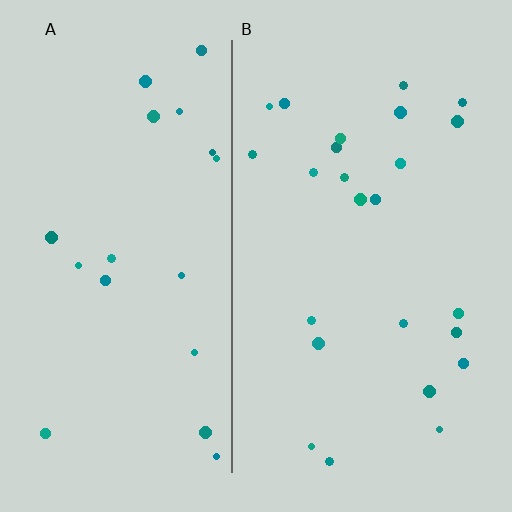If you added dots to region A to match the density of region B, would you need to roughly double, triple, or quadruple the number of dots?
Approximately double.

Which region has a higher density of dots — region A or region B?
B (the right).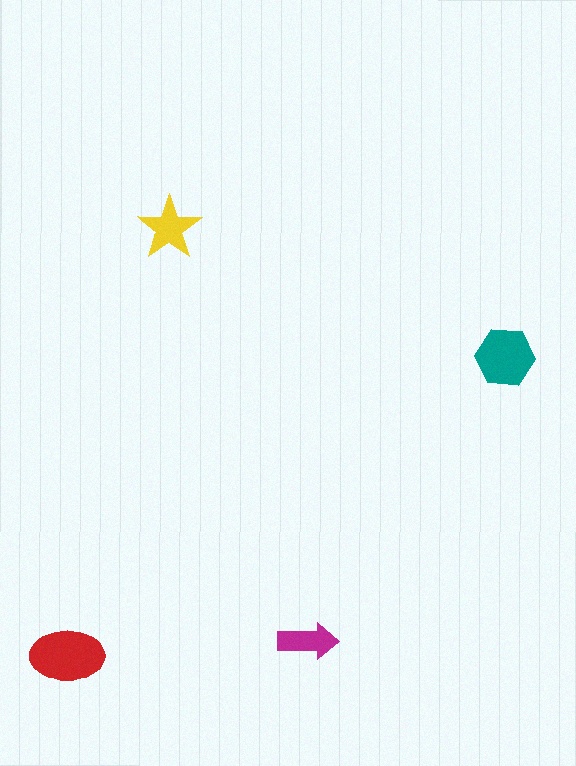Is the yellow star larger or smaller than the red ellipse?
Smaller.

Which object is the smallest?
The magenta arrow.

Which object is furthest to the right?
The teal hexagon is rightmost.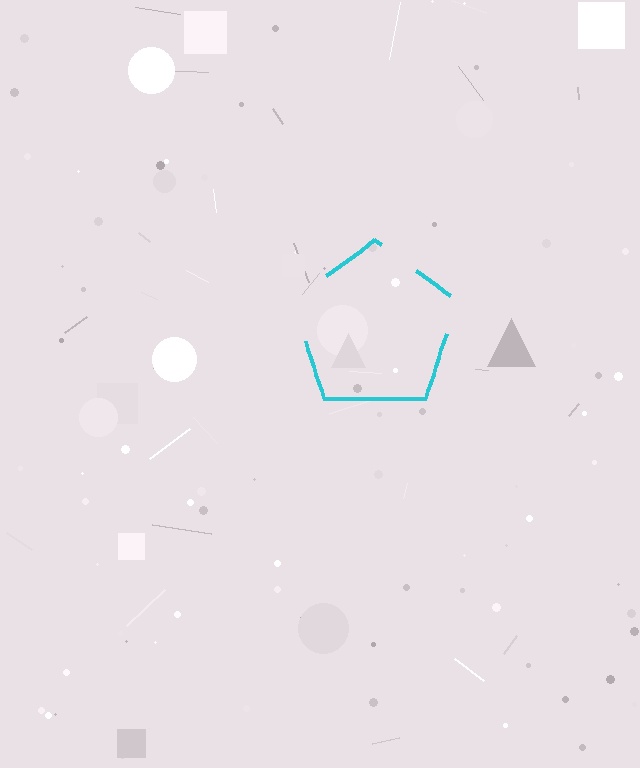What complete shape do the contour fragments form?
The contour fragments form a pentagon.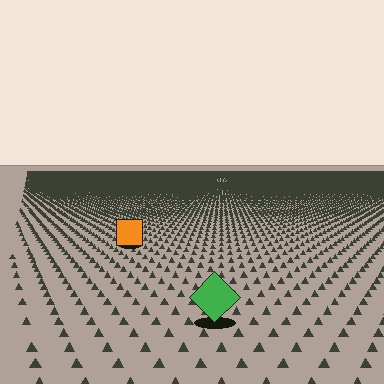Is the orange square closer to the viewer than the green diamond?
No. The green diamond is closer — you can tell from the texture gradient: the ground texture is coarser near it.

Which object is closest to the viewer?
The green diamond is closest. The texture marks near it are larger and more spread out.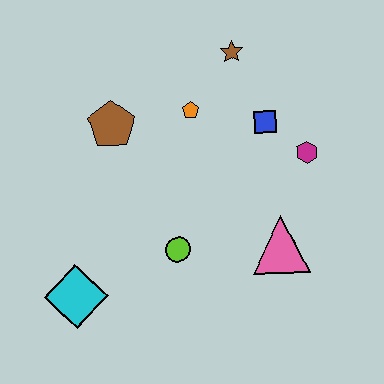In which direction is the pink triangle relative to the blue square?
The pink triangle is below the blue square.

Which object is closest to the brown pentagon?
The orange pentagon is closest to the brown pentagon.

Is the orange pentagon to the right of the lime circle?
Yes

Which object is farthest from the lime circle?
The brown star is farthest from the lime circle.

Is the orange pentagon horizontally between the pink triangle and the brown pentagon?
Yes